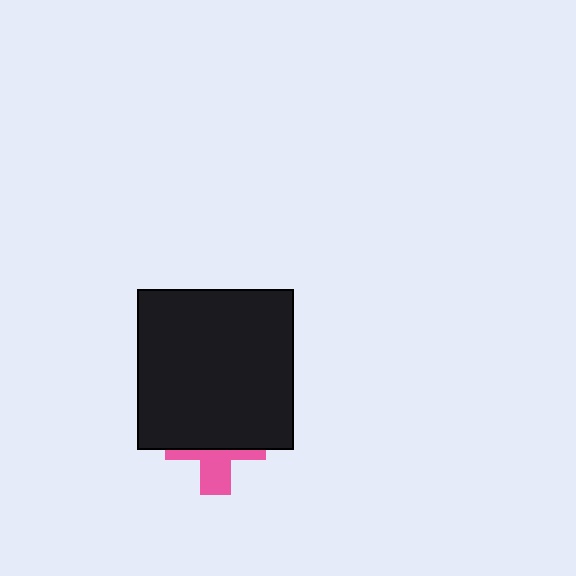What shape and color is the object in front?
The object in front is a black rectangle.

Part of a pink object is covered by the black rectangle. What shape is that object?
It is a cross.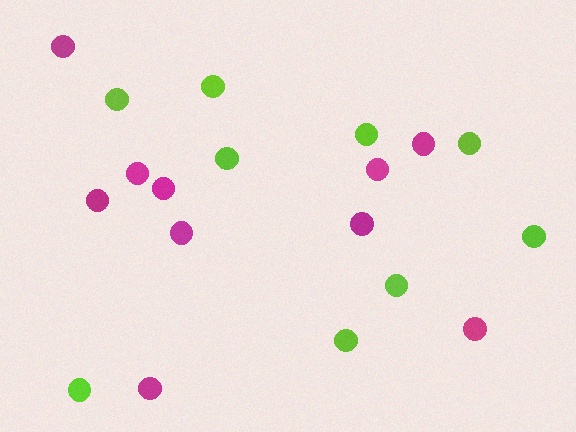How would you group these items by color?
There are 2 groups: one group of lime circles (9) and one group of magenta circles (10).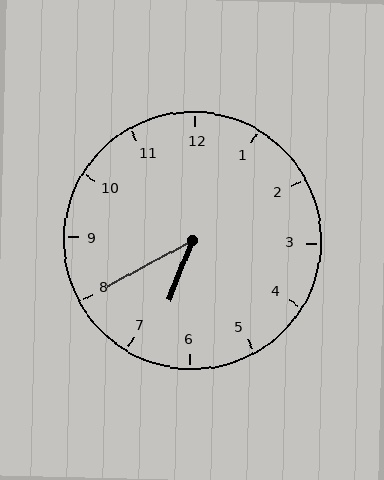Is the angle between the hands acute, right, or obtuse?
It is acute.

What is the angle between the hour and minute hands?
Approximately 40 degrees.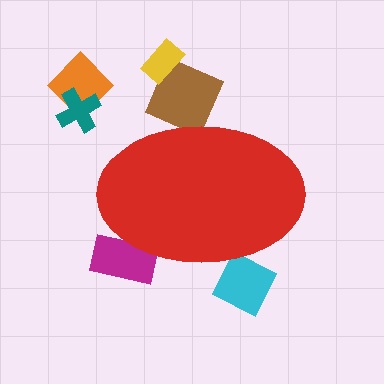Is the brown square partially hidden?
Yes, the brown square is partially hidden behind the red ellipse.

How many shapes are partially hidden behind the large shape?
3 shapes are partially hidden.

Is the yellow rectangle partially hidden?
No, the yellow rectangle is fully visible.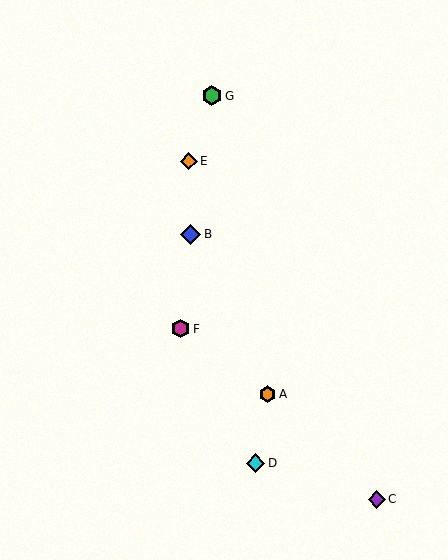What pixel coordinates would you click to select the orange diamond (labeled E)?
Click at (189, 161) to select the orange diamond E.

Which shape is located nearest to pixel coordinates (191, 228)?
The blue diamond (labeled B) at (191, 234) is nearest to that location.